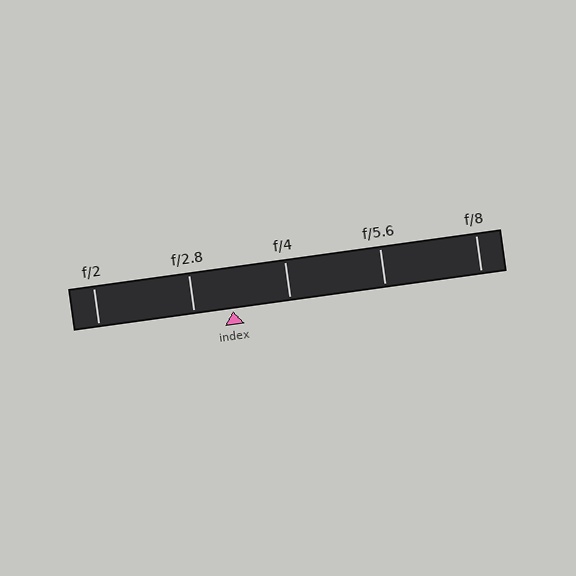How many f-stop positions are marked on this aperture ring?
There are 5 f-stop positions marked.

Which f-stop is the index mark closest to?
The index mark is closest to f/2.8.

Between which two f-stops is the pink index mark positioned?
The index mark is between f/2.8 and f/4.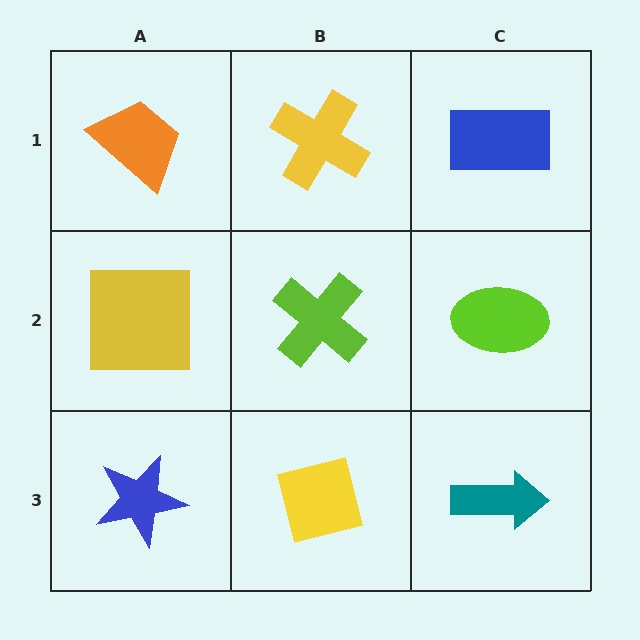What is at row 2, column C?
A lime ellipse.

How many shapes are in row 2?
3 shapes.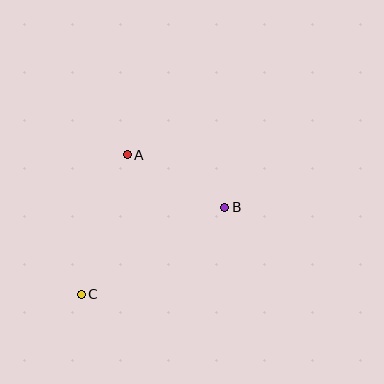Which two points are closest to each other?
Points A and B are closest to each other.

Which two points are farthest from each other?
Points B and C are farthest from each other.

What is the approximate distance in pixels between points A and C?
The distance between A and C is approximately 147 pixels.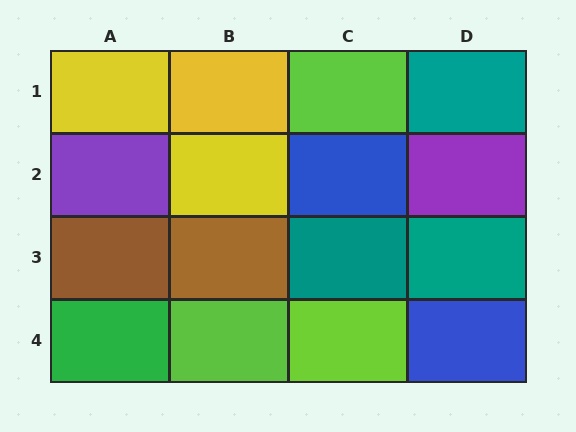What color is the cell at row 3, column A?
Brown.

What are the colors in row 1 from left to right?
Yellow, yellow, lime, teal.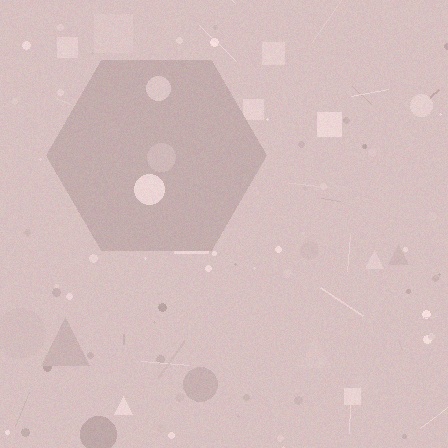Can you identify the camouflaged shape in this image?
The camouflaged shape is a hexagon.